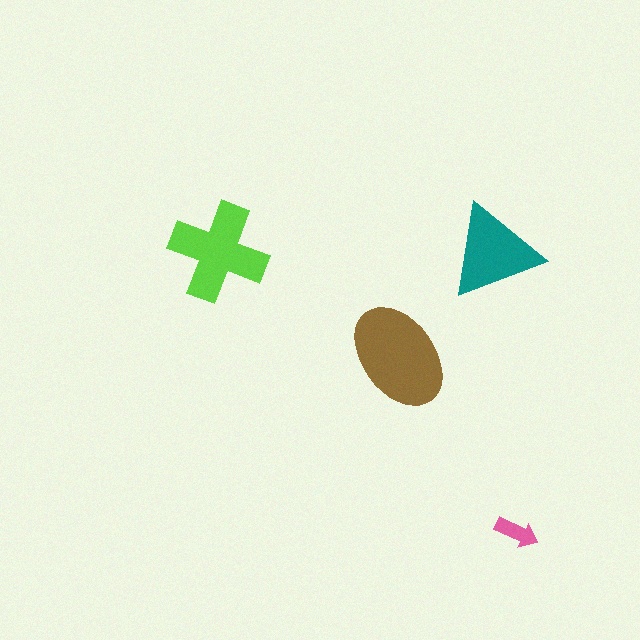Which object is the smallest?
The pink arrow.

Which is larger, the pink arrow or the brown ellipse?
The brown ellipse.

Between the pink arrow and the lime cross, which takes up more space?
The lime cross.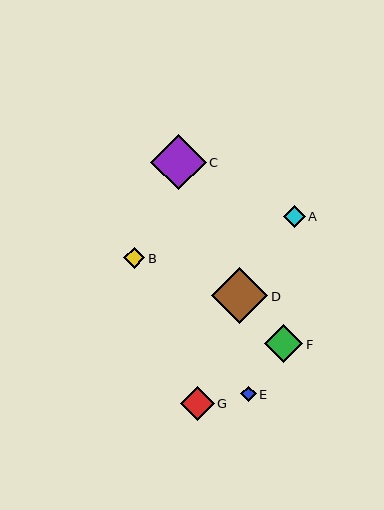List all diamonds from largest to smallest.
From largest to smallest: D, C, F, G, A, B, E.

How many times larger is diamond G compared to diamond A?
Diamond G is approximately 1.5 times the size of diamond A.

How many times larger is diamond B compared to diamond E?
Diamond B is approximately 1.4 times the size of diamond E.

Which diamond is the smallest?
Diamond E is the smallest with a size of approximately 16 pixels.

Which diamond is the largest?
Diamond D is the largest with a size of approximately 56 pixels.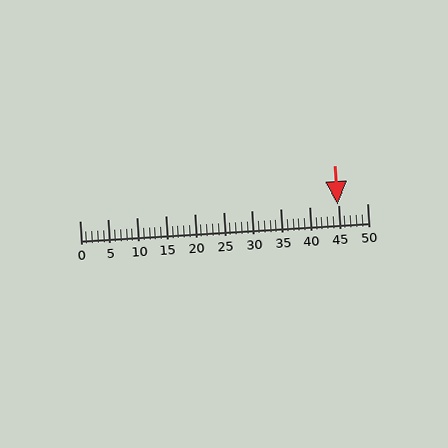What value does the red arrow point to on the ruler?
The red arrow points to approximately 45.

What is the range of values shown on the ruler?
The ruler shows values from 0 to 50.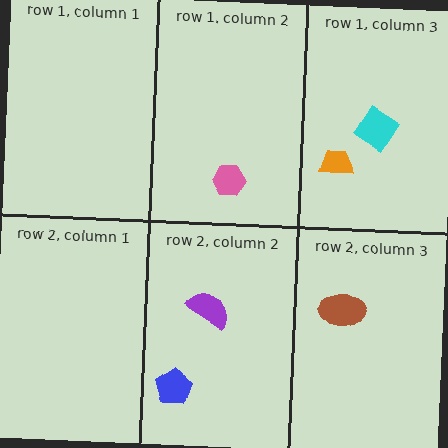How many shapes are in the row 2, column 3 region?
1.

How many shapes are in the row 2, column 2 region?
2.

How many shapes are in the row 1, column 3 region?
2.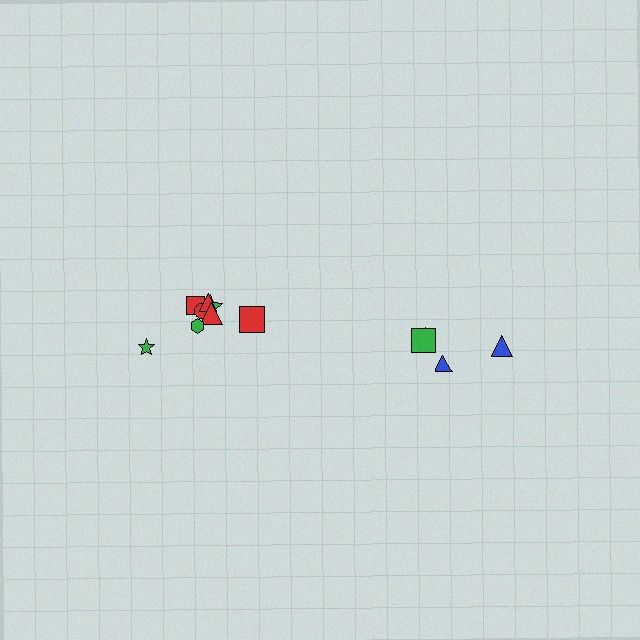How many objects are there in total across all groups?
There are 12 objects.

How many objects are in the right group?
There are 4 objects.